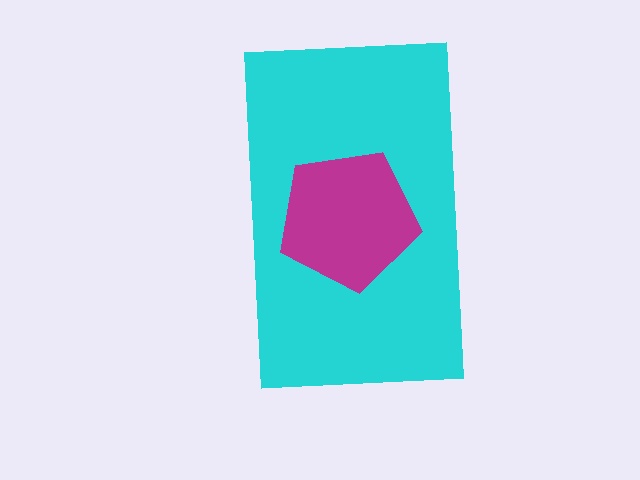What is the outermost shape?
The cyan rectangle.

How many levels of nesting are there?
2.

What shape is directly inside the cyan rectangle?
The magenta pentagon.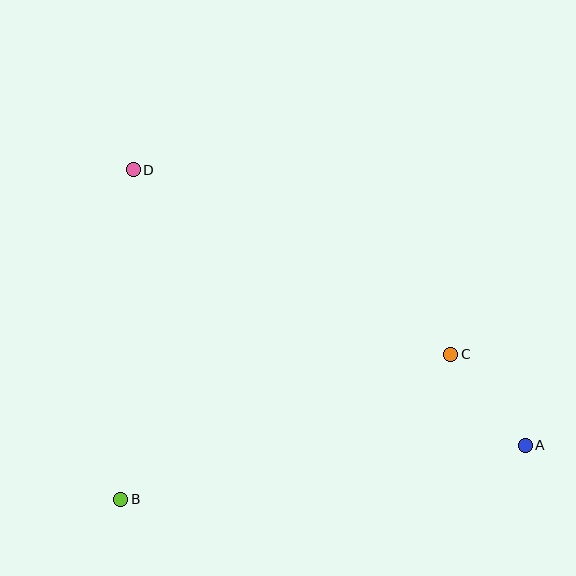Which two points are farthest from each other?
Points A and D are farthest from each other.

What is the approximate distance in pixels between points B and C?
The distance between B and C is approximately 360 pixels.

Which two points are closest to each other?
Points A and C are closest to each other.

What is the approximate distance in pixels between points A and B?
The distance between A and B is approximately 408 pixels.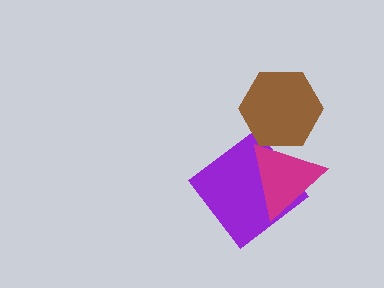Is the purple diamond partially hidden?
Yes, it is partially covered by another shape.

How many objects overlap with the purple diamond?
1 object overlaps with the purple diamond.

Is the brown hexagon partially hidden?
No, no other shape covers it.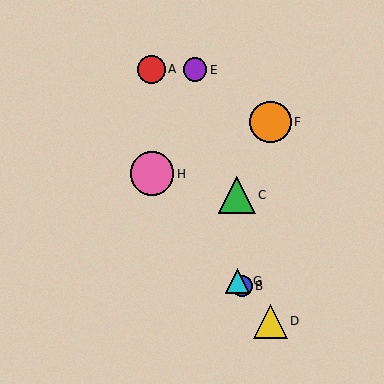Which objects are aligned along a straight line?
Objects B, D, G, H are aligned along a straight line.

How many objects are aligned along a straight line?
4 objects (B, D, G, H) are aligned along a straight line.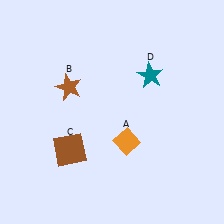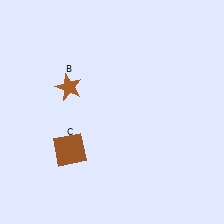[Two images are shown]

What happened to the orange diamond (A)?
The orange diamond (A) was removed in Image 2. It was in the bottom-right area of Image 1.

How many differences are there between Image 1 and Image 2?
There are 2 differences between the two images.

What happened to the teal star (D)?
The teal star (D) was removed in Image 2. It was in the top-right area of Image 1.